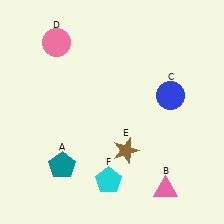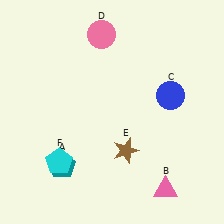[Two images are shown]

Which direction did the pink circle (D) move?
The pink circle (D) moved right.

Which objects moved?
The objects that moved are: the pink circle (D), the cyan pentagon (F).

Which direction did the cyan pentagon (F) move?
The cyan pentagon (F) moved left.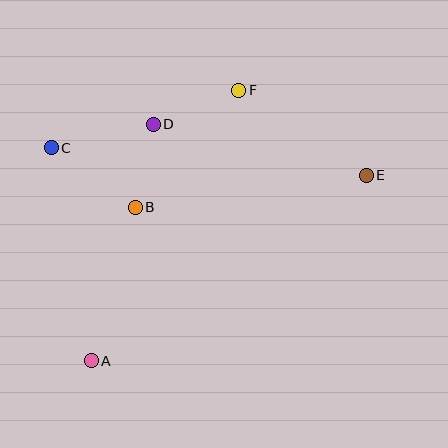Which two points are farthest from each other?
Points A and E are farthest from each other.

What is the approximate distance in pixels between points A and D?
The distance between A and D is approximately 244 pixels.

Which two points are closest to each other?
Points B and D are closest to each other.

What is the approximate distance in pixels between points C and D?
The distance between C and D is approximately 104 pixels.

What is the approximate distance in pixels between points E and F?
The distance between E and F is approximately 154 pixels.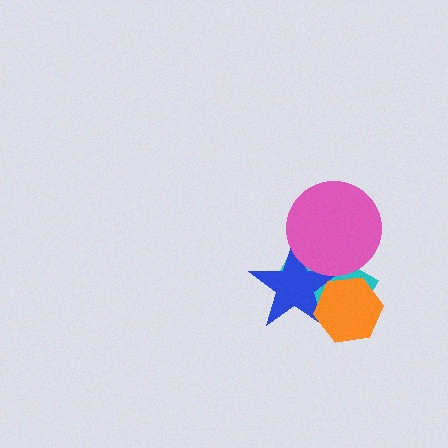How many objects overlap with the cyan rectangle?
3 objects overlap with the cyan rectangle.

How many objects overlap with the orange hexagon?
2 objects overlap with the orange hexagon.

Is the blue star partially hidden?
Yes, it is partially covered by another shape.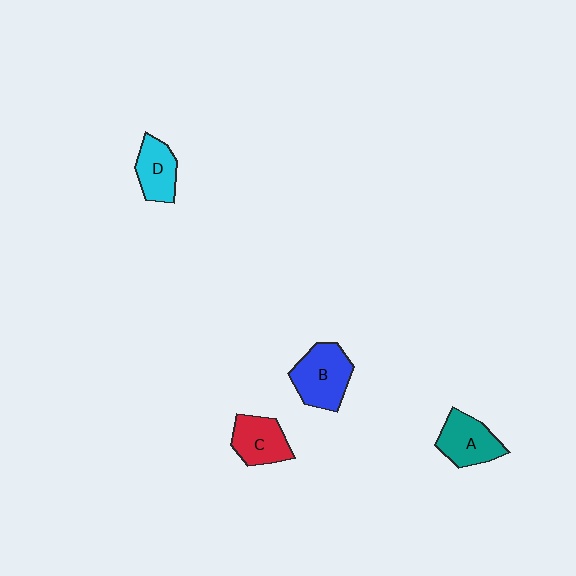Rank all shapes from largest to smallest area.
From largest to smallest: B (blue), A (teal), C (red), D (cyan).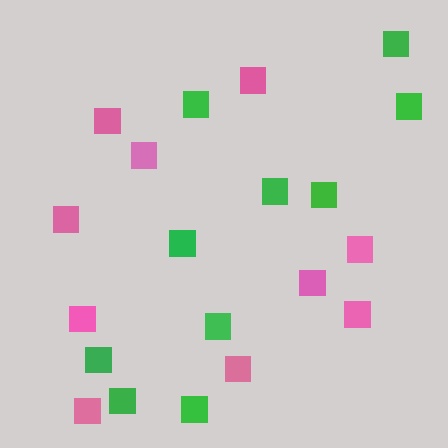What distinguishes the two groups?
There are 2 groups: one group of pink squares (10) and one group of green squares (10).